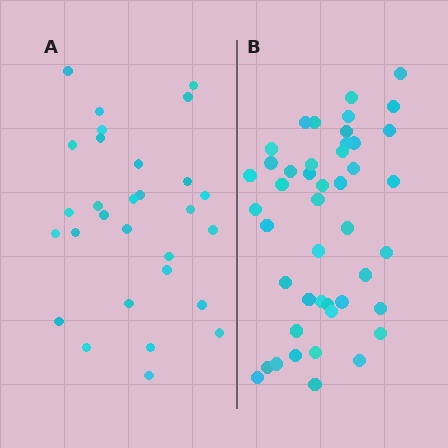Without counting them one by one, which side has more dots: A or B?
Region B (the right region) has more dots.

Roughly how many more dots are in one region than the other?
Region B has approximately 15 more dots than region A.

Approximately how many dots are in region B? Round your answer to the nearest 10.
About 40 dots. (The exact count is 45, which rounds to 40.)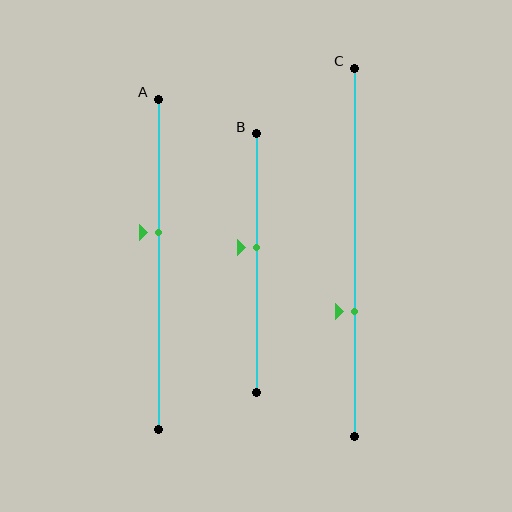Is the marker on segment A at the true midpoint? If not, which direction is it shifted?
No, the marker on segment A is shifted upward by about 10% of the segment length.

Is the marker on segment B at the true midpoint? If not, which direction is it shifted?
No, the marker on segment B is shifted upward by about 6% of the segment length.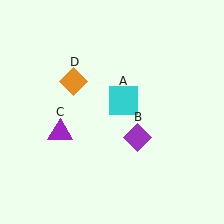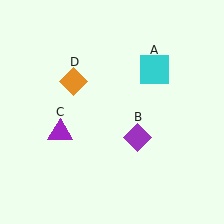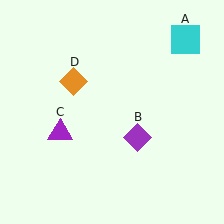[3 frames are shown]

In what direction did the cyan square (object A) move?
The cyan square (object A) moved up and to the right.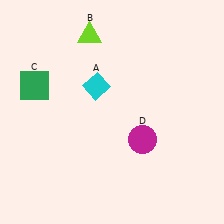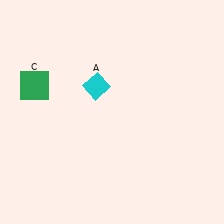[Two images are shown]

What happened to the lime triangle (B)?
The lime triangle (B) was removed in Image 2. It was in the top-left area of Image 1.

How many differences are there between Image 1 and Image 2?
There are 2 differences between the two images.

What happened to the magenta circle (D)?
The magenta circle (D) was removed in Image 2. It was in the bottom-right area of Image 1.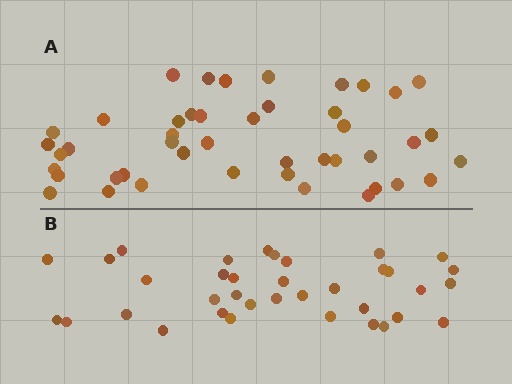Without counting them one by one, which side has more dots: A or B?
Region A (the top region) has more dots.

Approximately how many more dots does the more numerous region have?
Region A has roughly 8 or so more dots than region B.